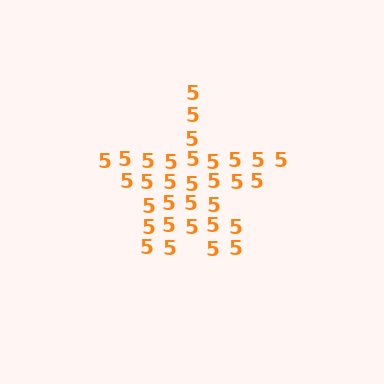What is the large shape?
The large shape is a star.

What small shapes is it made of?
It is made of small digit 5's.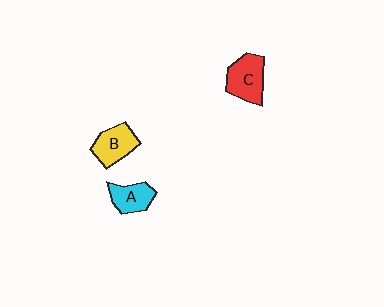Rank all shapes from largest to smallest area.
From largest to smallest: C (red), B (yellow), A (cyan).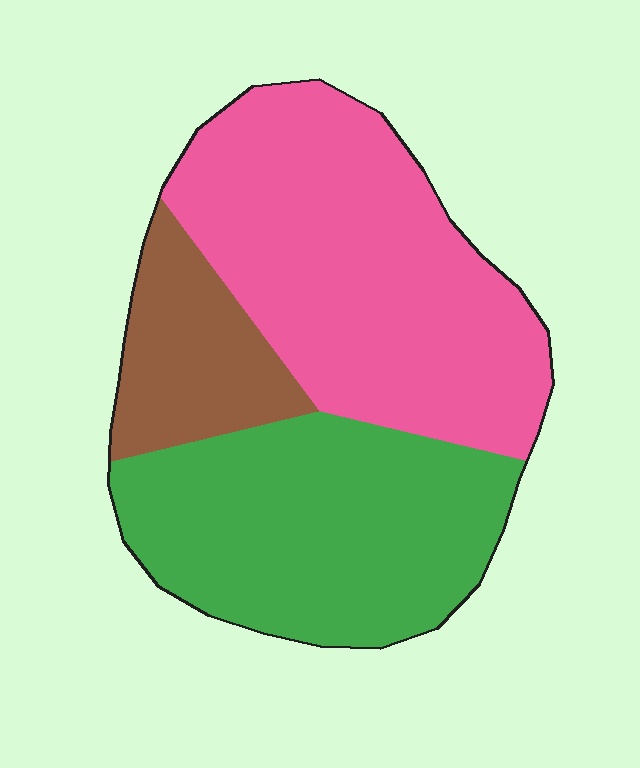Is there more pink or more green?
Pink.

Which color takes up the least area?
Brown, at roughly 15%.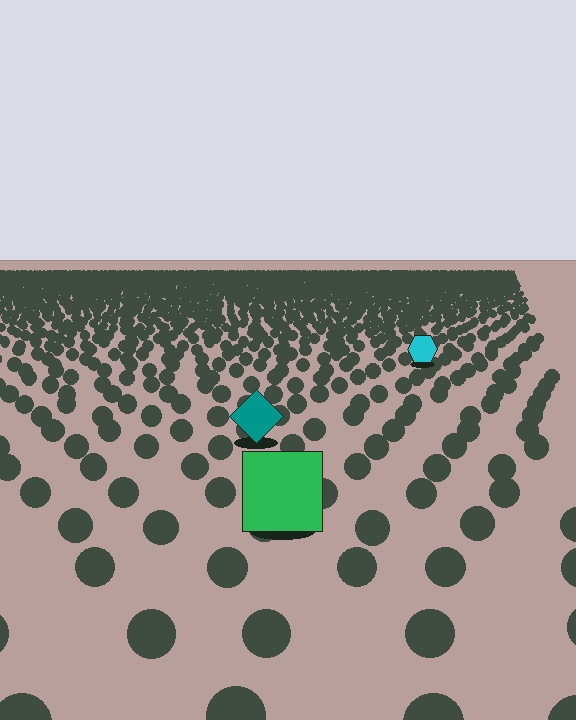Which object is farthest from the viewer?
The cyan hexagon is farthest from the viewer. It appears smaller and the ground texture around it is denser.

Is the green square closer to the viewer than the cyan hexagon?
Yes. The green square is closer — you can tell from the texture gradient: the ground texture is coarser near it.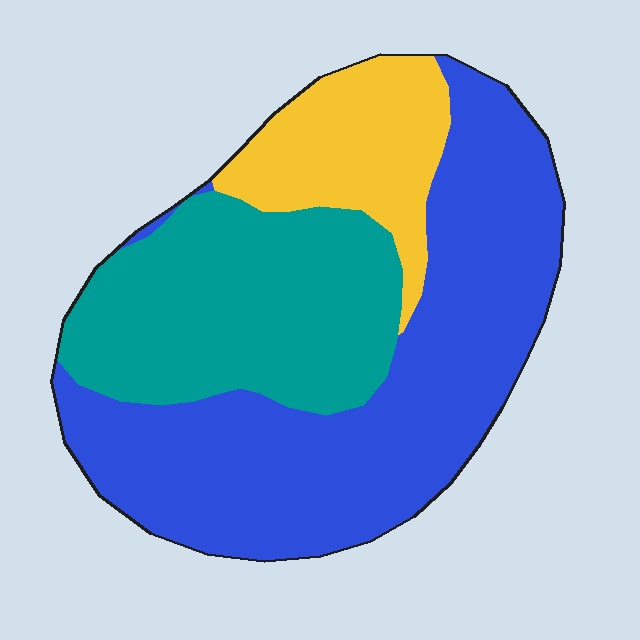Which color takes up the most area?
Blue, at roughly 50%.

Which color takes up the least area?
Yellow, at roughly 15%.